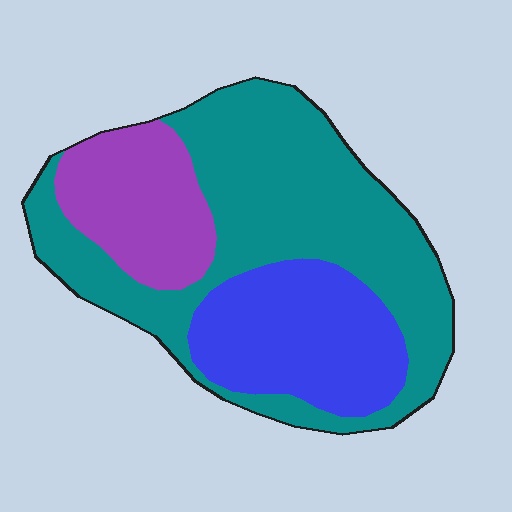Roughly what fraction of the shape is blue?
Blue takes up about one quarter (1/4) of the shape.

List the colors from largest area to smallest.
From largest to smallest: teal, blue, purple.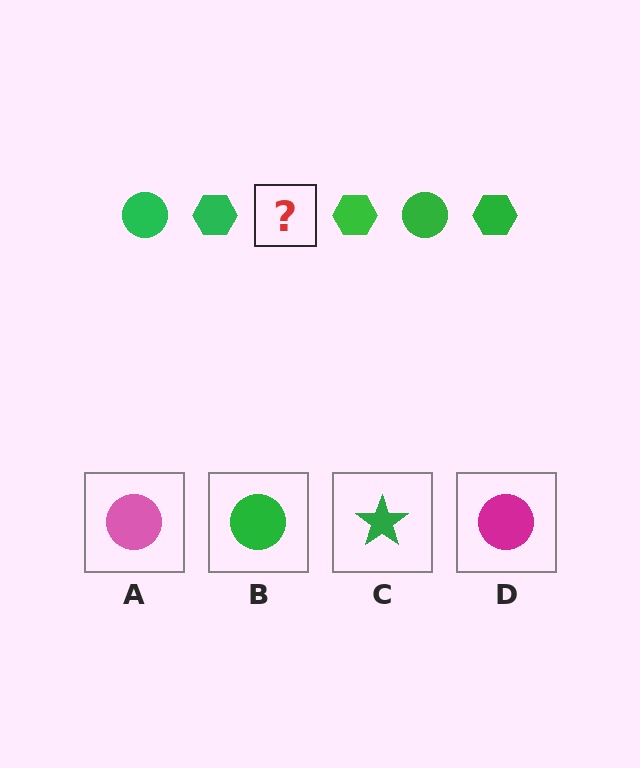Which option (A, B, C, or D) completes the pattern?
B.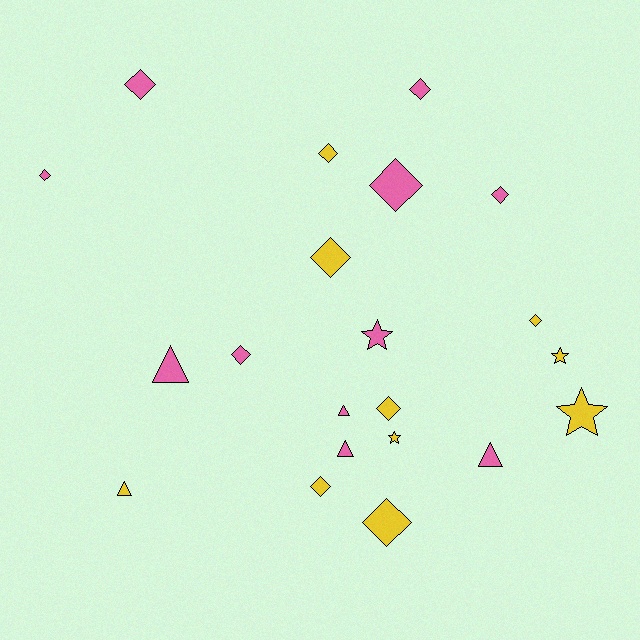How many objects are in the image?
There are 21 objects.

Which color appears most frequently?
Pink, with 11 objects.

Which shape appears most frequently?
Diamond, with 12 objects.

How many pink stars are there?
There is 1 pink star.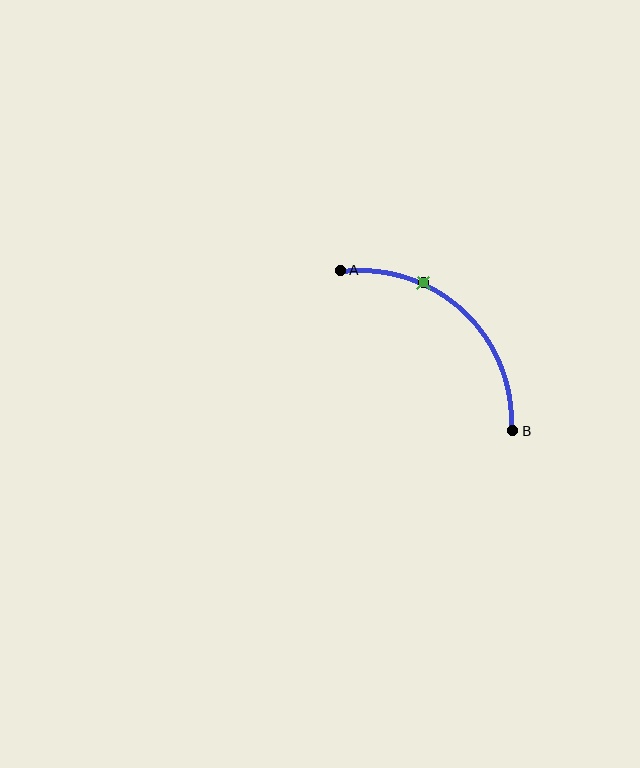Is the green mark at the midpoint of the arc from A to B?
No. The green mark lies on the arc but is closer to endpoint A. The arc midpoint would be at the point on the curve equidistant along the arc from both A and B.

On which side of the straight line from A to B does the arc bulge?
The arc bulges above and to the right of the straight line connecting A and B.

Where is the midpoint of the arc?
The arc midpoint is the point on the curve farthest from the straight line joining A and B. It sits above and to the right of that line.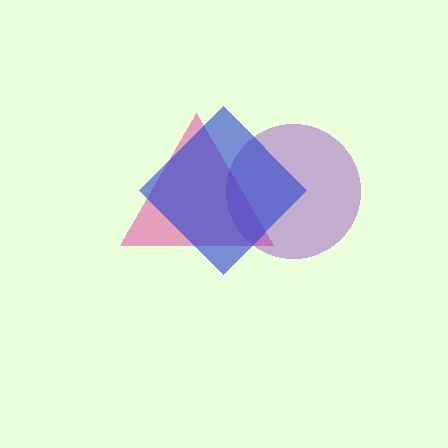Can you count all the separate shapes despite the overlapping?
Yes, there are 3 separate shapes.